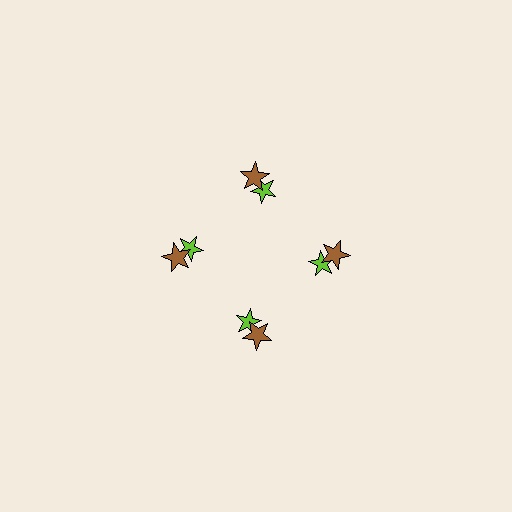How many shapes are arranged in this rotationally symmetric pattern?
There are 8 shapes, arranged in 4 groups of 2.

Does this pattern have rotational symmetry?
Yes, this pattern has 4-fold rotational symmetry. It looks the same after rotating 90 degrees around the center.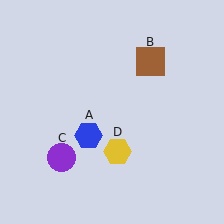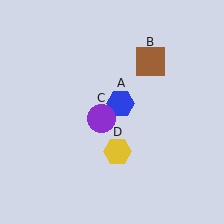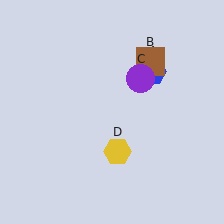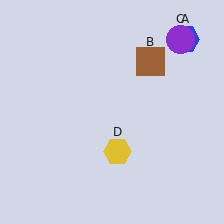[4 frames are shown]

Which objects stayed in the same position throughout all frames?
Brown square (object B) and yellow hexagon (object D) remained stationary.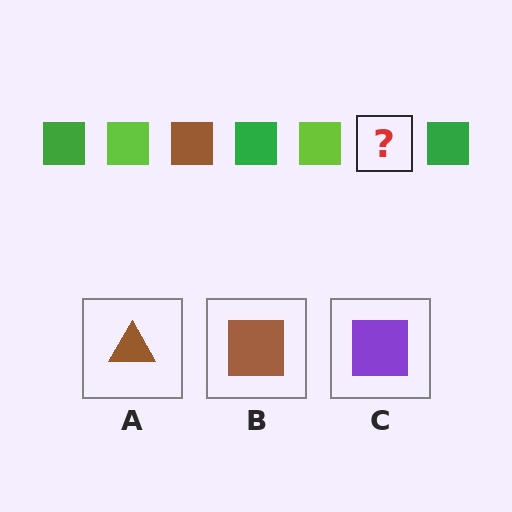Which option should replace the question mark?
Option B.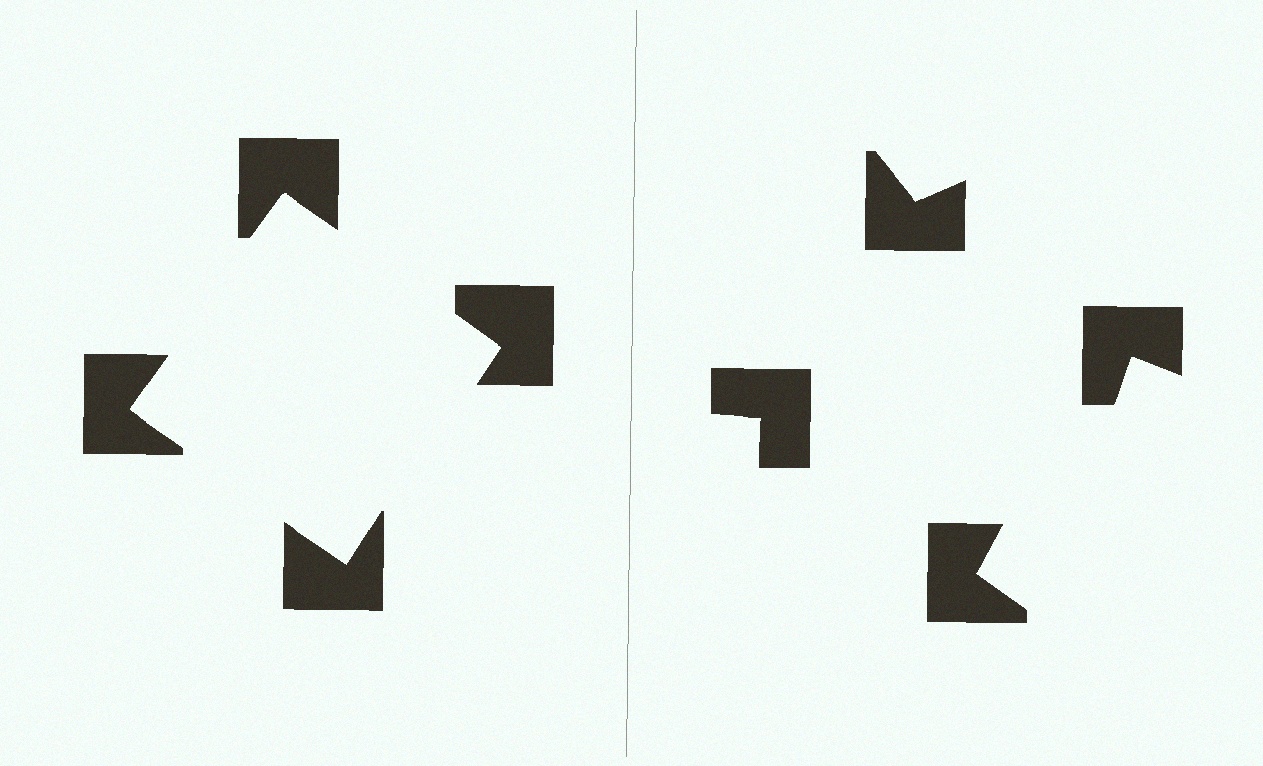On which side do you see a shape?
An illusory square appears on the left side. On the right side the wedge cuts are rotated, so no coherent shape forms.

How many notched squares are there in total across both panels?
8 — 4 on each side.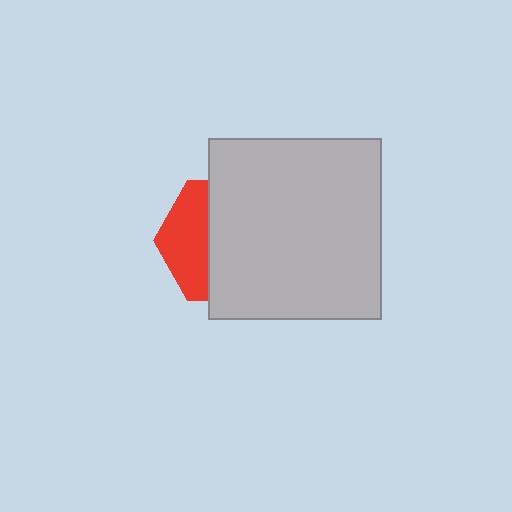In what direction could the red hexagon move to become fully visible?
The red hexagon could move left. That would shift it out from behind the light gray rectangle entirely.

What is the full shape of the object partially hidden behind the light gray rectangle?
The partially hidden object is a red hexagon.